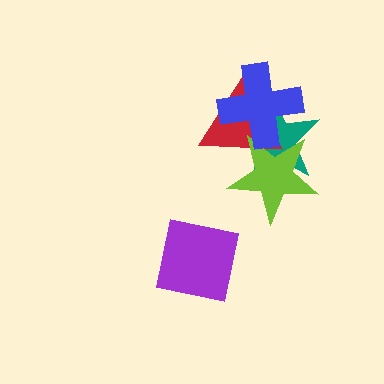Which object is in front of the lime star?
The blue cross is in front of the lime star.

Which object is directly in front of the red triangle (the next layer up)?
The lime star is directly in front of the red triangle.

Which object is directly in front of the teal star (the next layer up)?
The red triangle is directly in front of the teal star.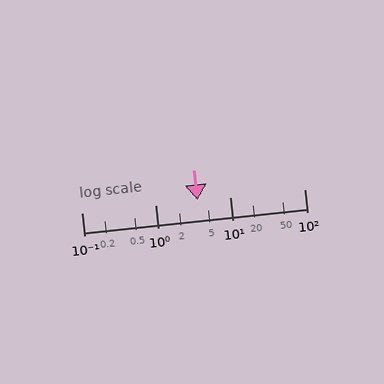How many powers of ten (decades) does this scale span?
The scale spans 3 decades, from 0.1 to 100.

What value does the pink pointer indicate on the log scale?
The pointer indicates approximately 3.6.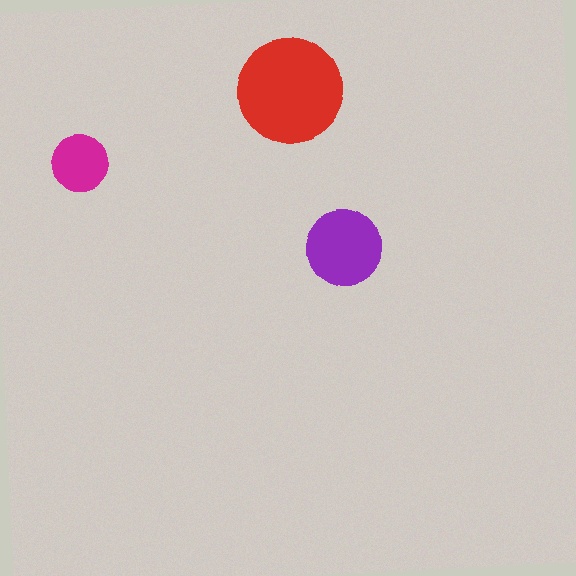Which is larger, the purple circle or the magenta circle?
The purple one.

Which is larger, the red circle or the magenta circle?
The red one.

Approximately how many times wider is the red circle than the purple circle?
About 1.5 times wider.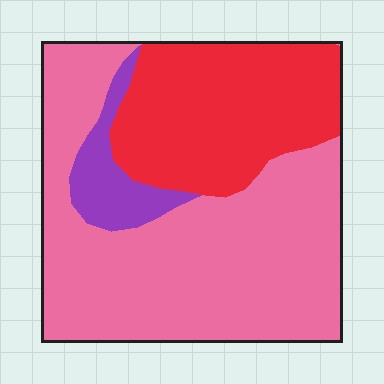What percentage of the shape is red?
Red takes up between a quarter and a half of the shape.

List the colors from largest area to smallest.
From largest to smallest: pink, red, purple.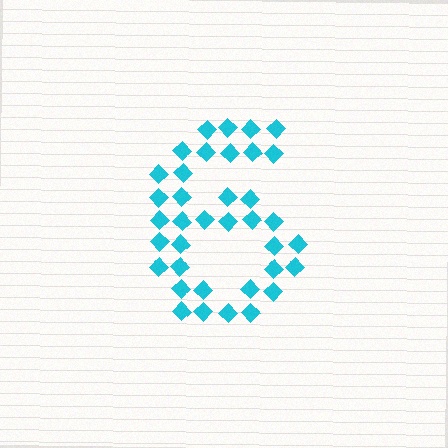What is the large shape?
The large shape is the digit 6.